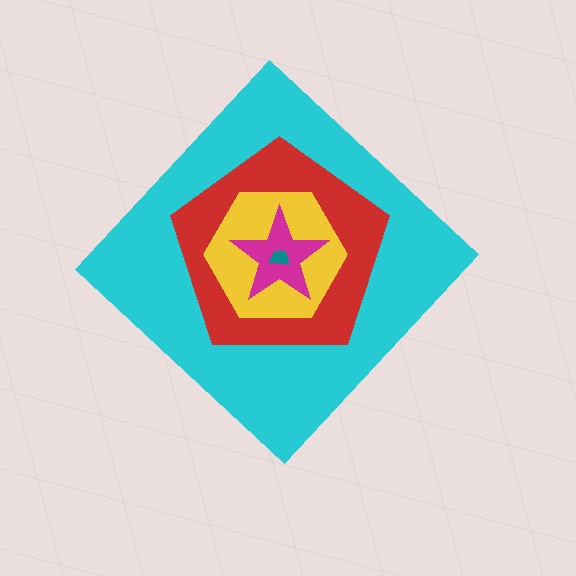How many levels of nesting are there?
5.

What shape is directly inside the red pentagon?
The yellow hexagon.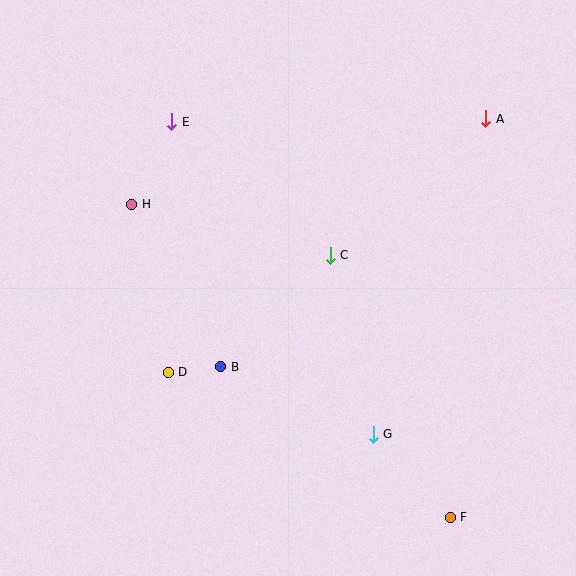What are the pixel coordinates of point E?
Point E is at (172, 122).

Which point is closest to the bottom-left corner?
Point D is closest to the bottom-left corner.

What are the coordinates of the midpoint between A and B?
The midpoint between A and B is at (353, 243).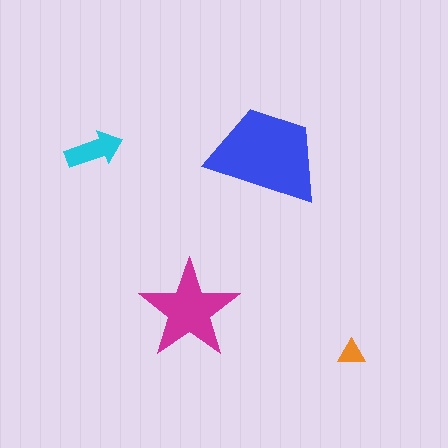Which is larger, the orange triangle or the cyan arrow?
The cyan arrow.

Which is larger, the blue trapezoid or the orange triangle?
The blue trapezoid.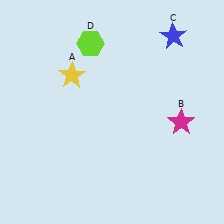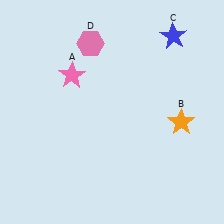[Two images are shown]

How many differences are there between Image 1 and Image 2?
There are 3 differences between the two images.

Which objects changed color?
A changed from yellow to pink. B changed from magenta to orange. D changed from lime to pink.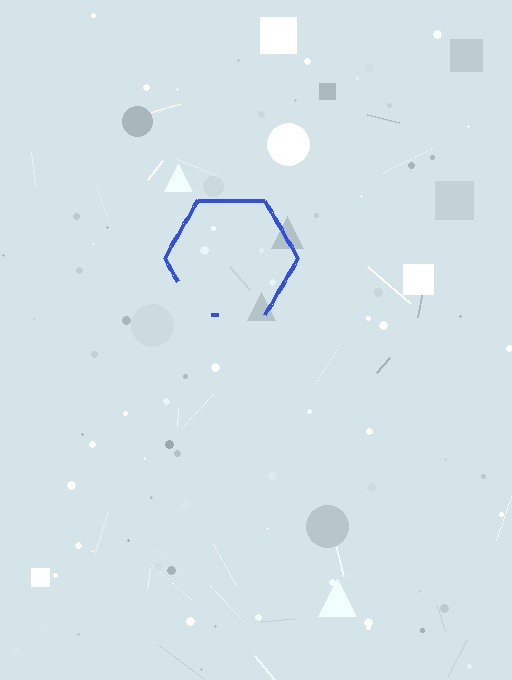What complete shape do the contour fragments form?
The contour fragments form a hexagon.